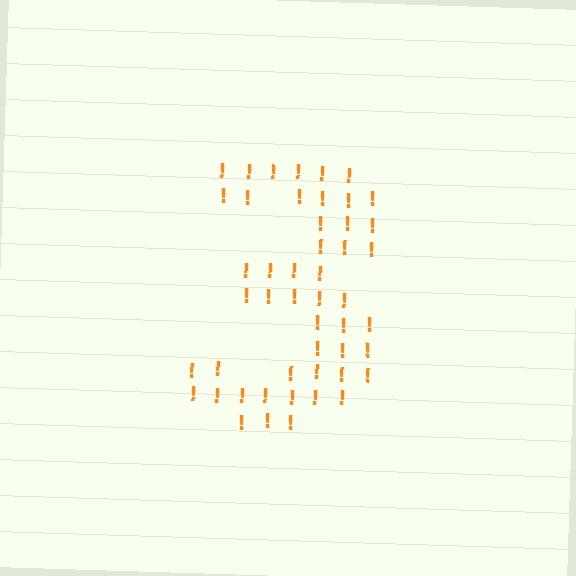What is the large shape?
The large shape is the digit 3.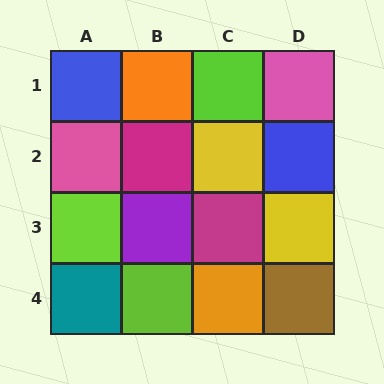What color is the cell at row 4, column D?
Brown.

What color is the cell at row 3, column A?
Lime.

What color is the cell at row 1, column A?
Blue.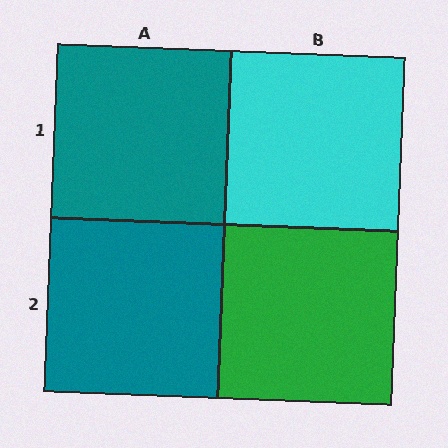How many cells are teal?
2 cells are teal.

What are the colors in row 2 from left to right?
Teal, green.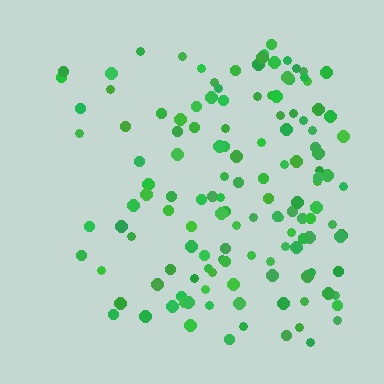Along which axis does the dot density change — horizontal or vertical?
Horizontal.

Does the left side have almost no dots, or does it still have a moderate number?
Still a moderate number, just noticeably fewer than the right.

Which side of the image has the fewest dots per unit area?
The left.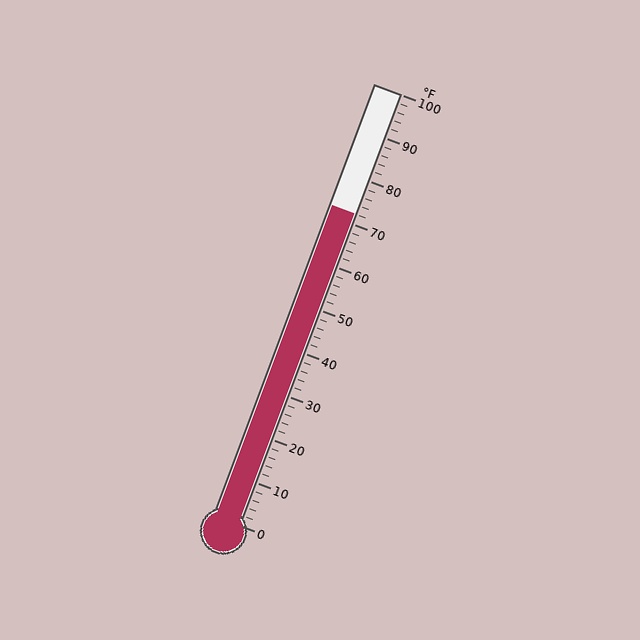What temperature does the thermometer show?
The thermometer shows approximately 72°F.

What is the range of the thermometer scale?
The thermometer scale ranges from 0°F to 100°F.